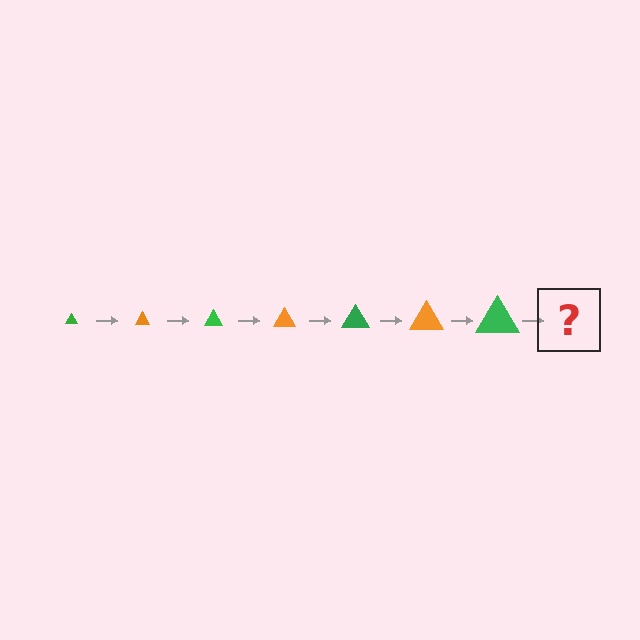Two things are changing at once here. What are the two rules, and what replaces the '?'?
The two rules are that the triangle grows larger each step and the color cycles through green and orange. The '?' should be an orange triangle, larger than the previous one.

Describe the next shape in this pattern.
It should be an orange triangle, larger than the previous one.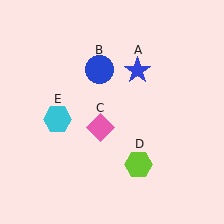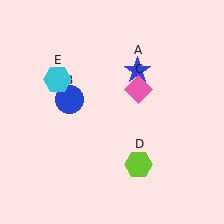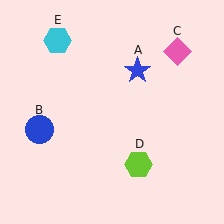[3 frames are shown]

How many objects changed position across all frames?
3 objects changed position: blue circle (object B), pink diamond (object C), cyan hexagon (object E).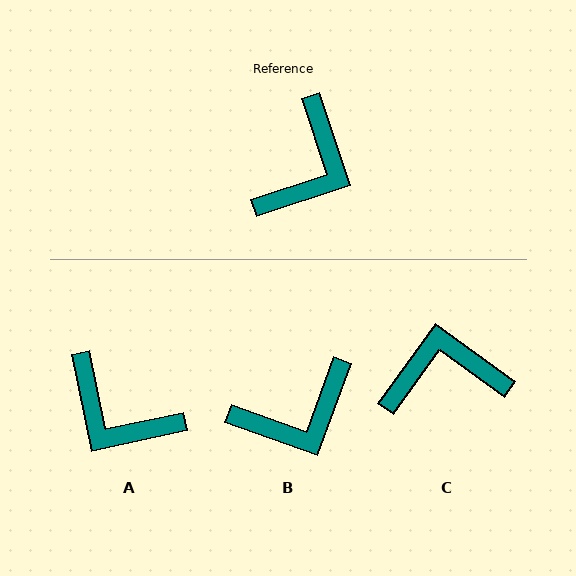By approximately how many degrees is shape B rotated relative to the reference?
Approximately 38 degrees clockwise.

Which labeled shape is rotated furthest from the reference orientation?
C, about 126 degrees away.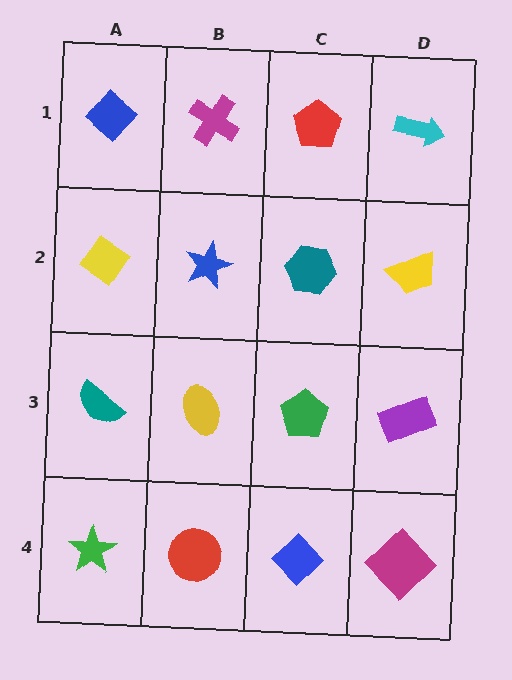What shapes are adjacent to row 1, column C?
A teal hexagon (row 2, column C), a magenta cross (row 1, column B), a cyan arrow (row 1, column D).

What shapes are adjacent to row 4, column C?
A green pentagon (row 3, column C), a red circle (row 4, column B), a magenta diamond (row 4, column D).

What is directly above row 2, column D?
A cyan arrow.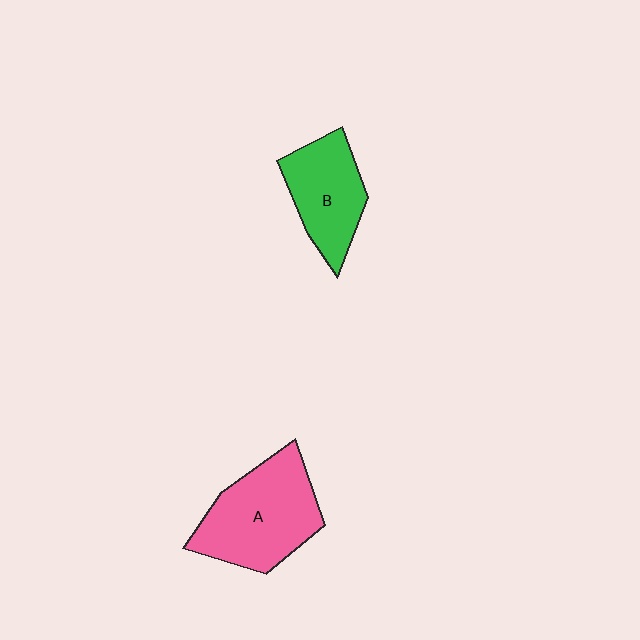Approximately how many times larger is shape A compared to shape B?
Approximately 1.4 times.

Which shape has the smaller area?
Shape B (green).